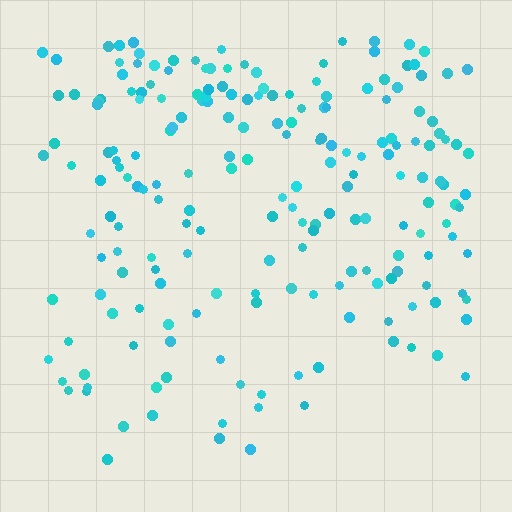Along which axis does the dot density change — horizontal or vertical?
Vertical.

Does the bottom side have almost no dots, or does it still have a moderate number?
Still a moderate number, just noticeably fewer than the top.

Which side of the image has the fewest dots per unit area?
The bottom.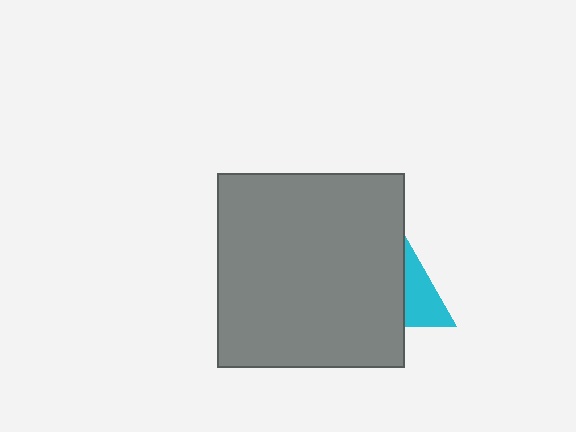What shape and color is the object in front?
The object in front is a gray rectangle.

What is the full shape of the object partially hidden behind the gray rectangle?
The partially hidden object is a cyan triangle.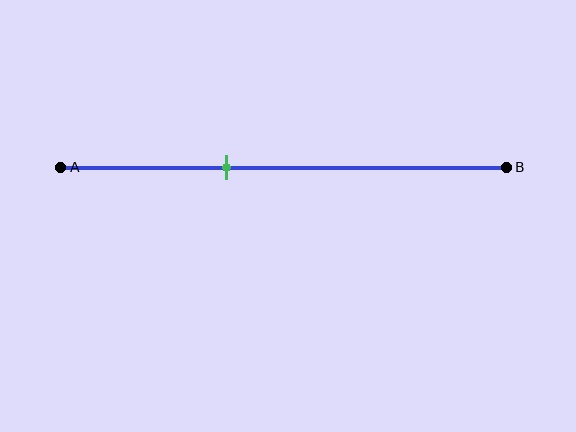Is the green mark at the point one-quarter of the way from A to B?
No, the mark is at about 35% from A, not at the 25% one-quarter point.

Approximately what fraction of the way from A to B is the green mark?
The green mark is approximately 35% of the way from A to B.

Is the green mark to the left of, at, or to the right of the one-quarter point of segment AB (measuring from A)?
The green mark is to the right of the one-quarter point of segment AB.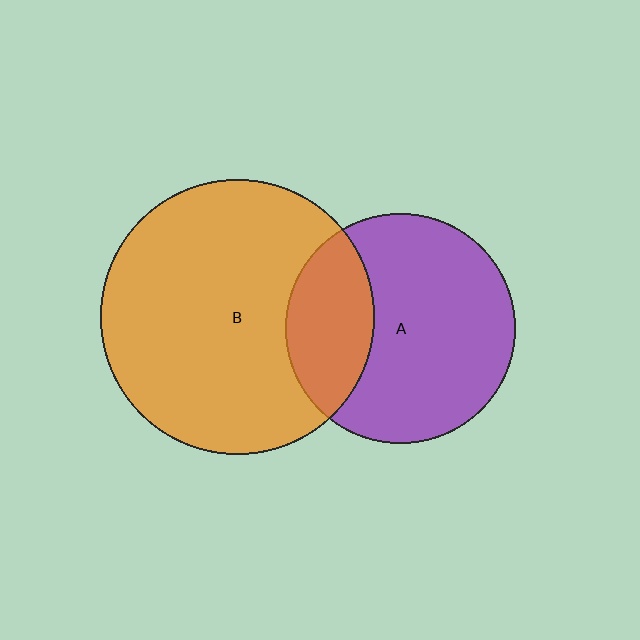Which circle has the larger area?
Circle B (orange).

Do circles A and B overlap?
Yes.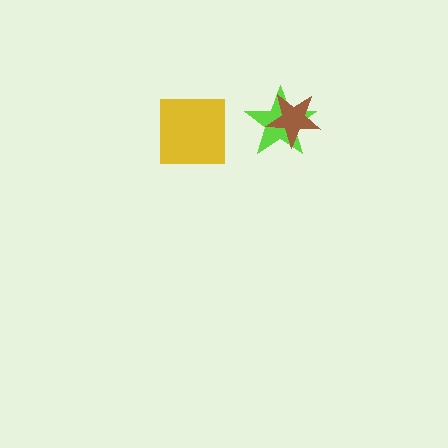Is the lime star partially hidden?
Yes, it is partially covered by another shape.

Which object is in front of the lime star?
The brown star is in front of the lime star.